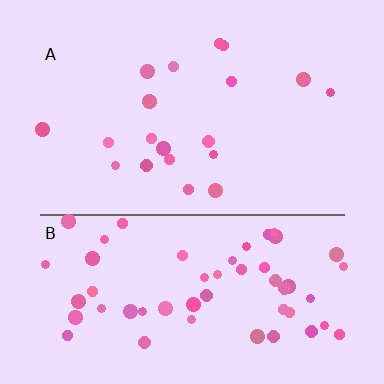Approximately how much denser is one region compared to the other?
Approximately 2.9× — region B over region A.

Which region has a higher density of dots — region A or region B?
B (the bottom).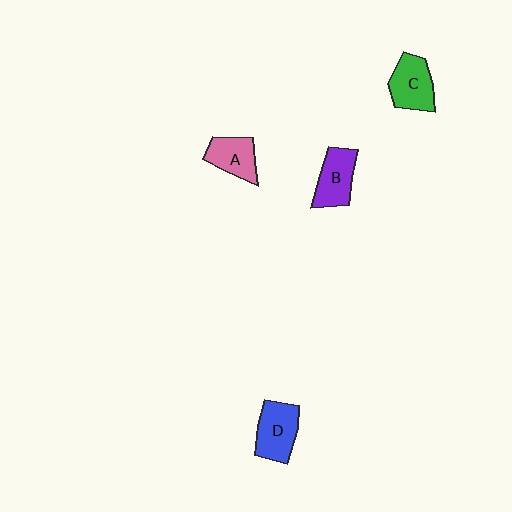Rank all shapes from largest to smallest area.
From largest to smallest: D (blue), C (green), B (purple), A (pink).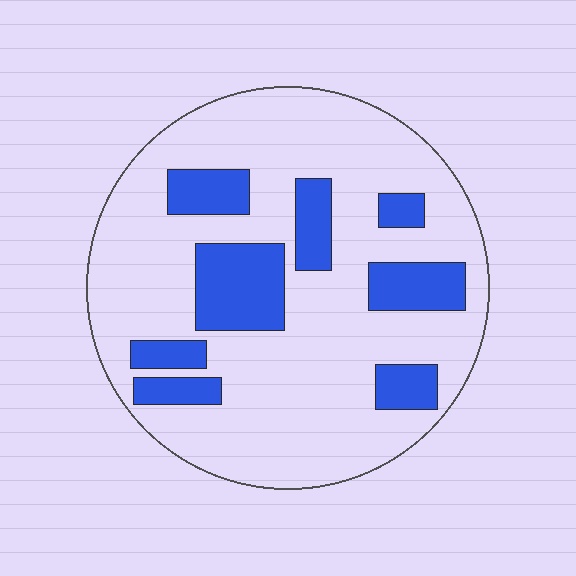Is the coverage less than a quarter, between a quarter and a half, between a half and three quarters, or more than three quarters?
Less than a quarter.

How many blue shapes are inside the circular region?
8.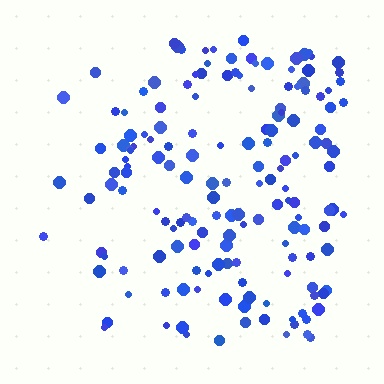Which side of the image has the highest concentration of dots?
The right.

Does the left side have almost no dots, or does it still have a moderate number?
Still a moderate number, just noticeably fewer than the right.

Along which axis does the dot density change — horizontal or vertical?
Horizontal.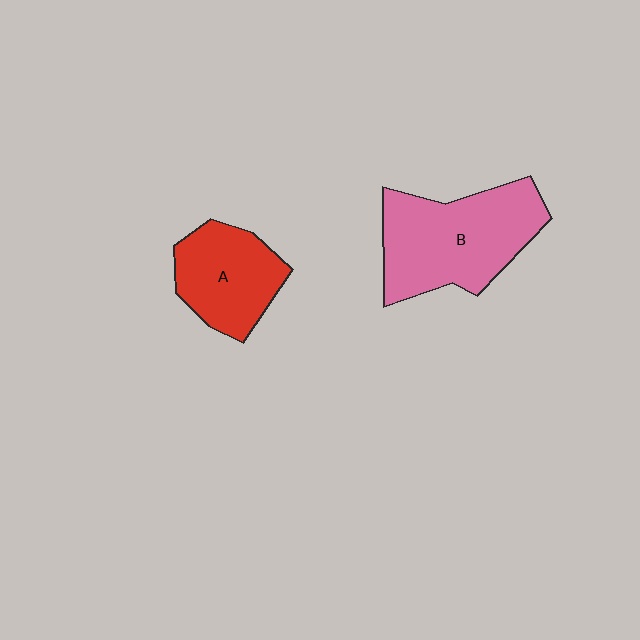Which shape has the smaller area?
Shape A (red).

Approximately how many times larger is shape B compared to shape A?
Approximately 1.5 times.